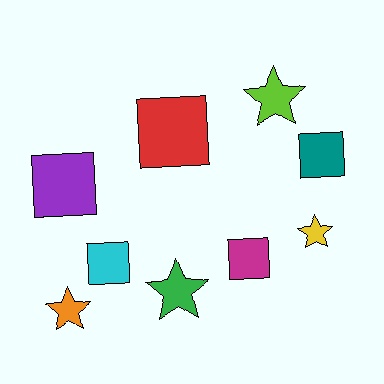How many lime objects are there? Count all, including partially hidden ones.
There is 1 lime object.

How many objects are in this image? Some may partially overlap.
There are 9 objects.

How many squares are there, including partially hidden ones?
There are 5 squares.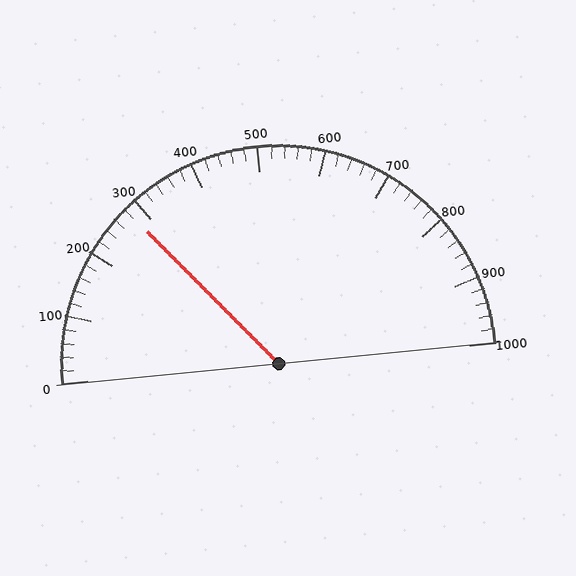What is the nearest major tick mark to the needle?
The nearest major tick mark is 300.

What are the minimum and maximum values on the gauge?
The gauge ranges from 0 to 1000.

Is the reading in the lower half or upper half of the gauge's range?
The reading is in the lower half of the range (0 to 1000).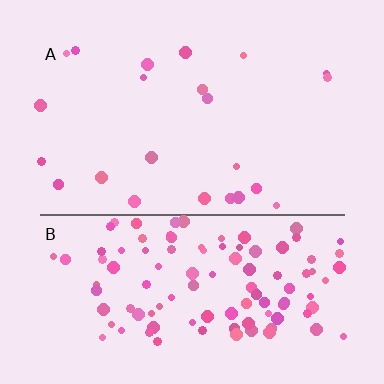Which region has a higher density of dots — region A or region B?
B (the bottom).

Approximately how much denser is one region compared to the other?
Approximately 5.0× — region B over region A.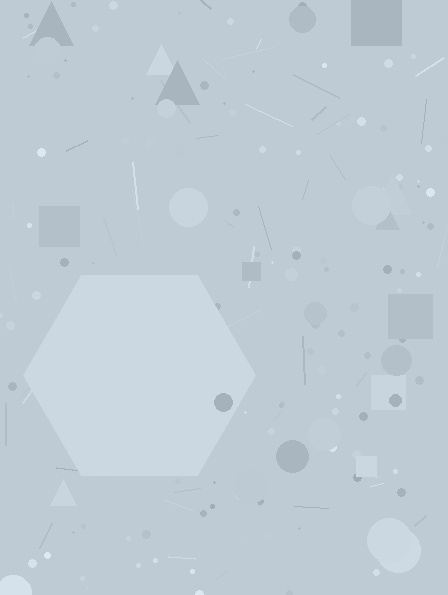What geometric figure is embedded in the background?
A hexagon is embedded in the background.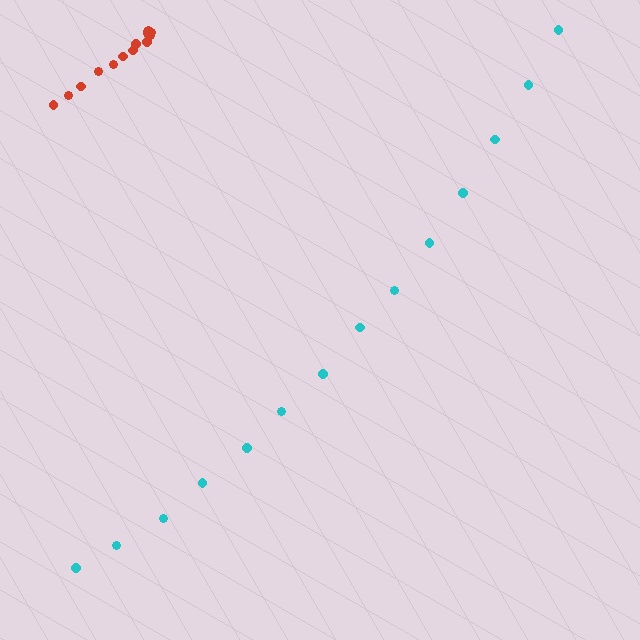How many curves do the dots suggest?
There are 2 distinct paths.